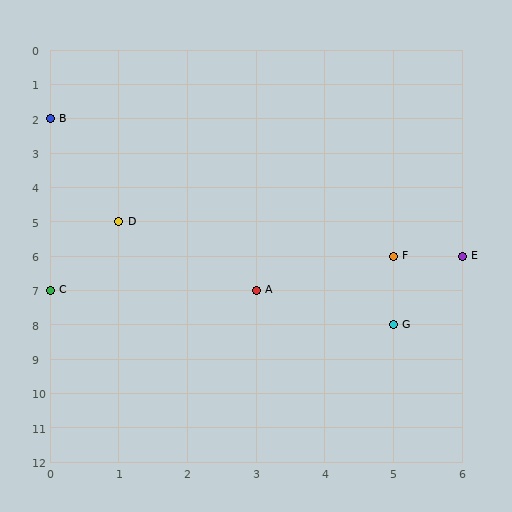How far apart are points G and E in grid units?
Points G and E are 1 column and 2 rows apart (about 2.2 grid units diagonally).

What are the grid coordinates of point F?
Point F is at grid coordinates (5, 6).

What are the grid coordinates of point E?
Point E is at grid coordinates (6, 6).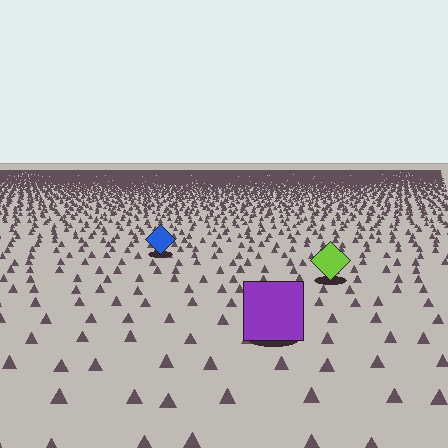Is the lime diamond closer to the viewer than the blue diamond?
Yes. The lime diamond is closer — you can tell from the texture gradient: the ground texture is coarser near it.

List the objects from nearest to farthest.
From nearest to farthest: the purple square, the lime diamond, the blue diamond.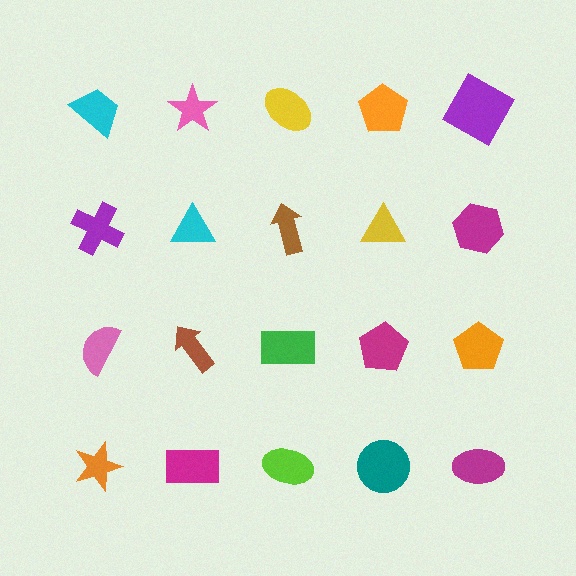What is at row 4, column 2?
A magenta rectangle.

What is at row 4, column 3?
A lime ellipse.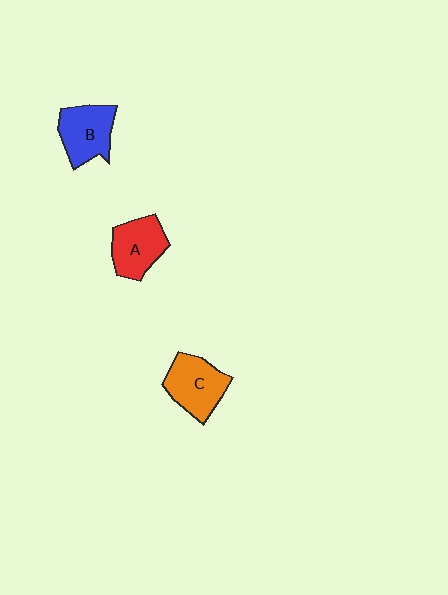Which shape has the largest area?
Shape C (orange).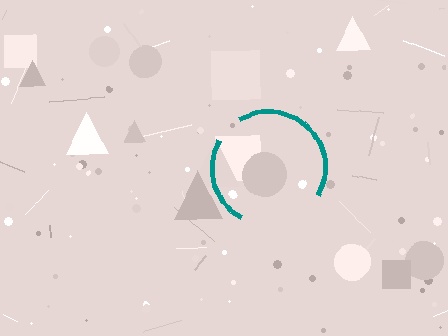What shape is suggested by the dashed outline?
The dashed outline suggests a circle.